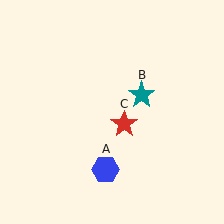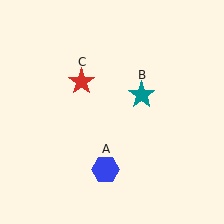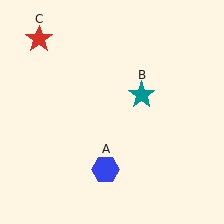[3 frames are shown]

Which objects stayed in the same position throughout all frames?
Blue hexagon (object A) and teal star (object B) remained stationary.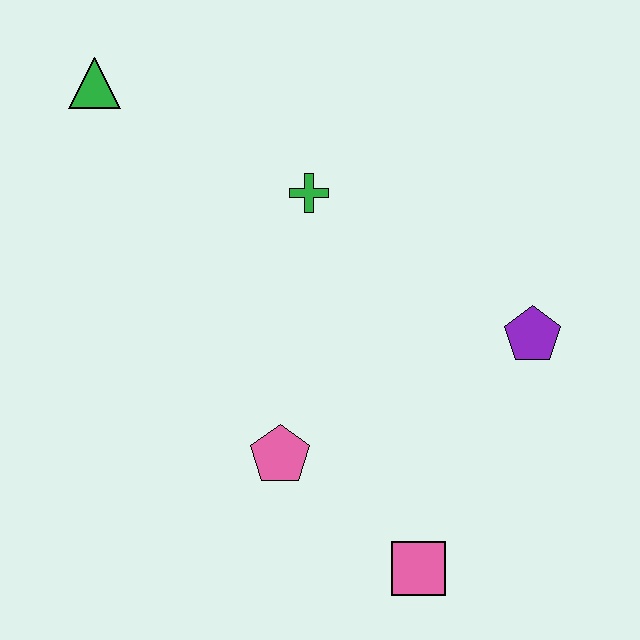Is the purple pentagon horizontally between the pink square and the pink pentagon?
No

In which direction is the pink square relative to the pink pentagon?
The pink square is to the right of the pink pentagon.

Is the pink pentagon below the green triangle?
Yes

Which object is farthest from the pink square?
The green triangle is farthest from the pink square.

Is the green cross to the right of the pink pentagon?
Yes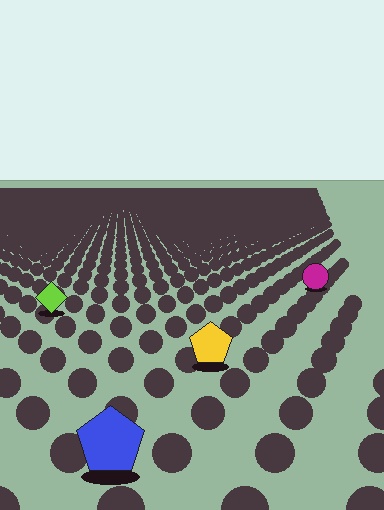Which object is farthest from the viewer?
The magenta circle is farthest from the viewer. It appears smaller and the ground texture around it is denser.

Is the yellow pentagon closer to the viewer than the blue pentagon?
No. The blue pentagon is closer — you can tell from the texture gradient: the ground texture is coarser near it.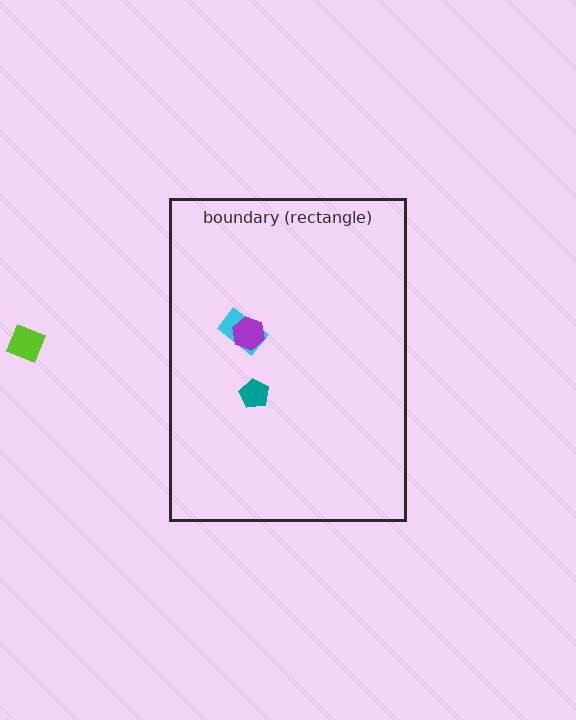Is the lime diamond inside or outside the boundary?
Outside.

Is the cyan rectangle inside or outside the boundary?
Inside.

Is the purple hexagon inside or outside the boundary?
Inside.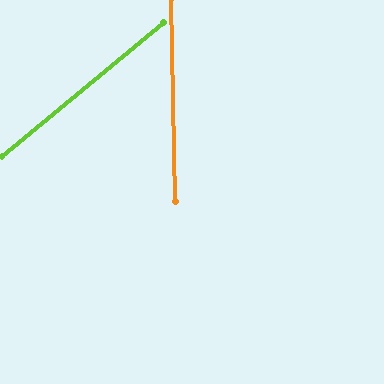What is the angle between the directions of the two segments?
Approximately 51 degrees.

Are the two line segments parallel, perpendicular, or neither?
Neither parallel nor perpendicular — they differ by about 51°.